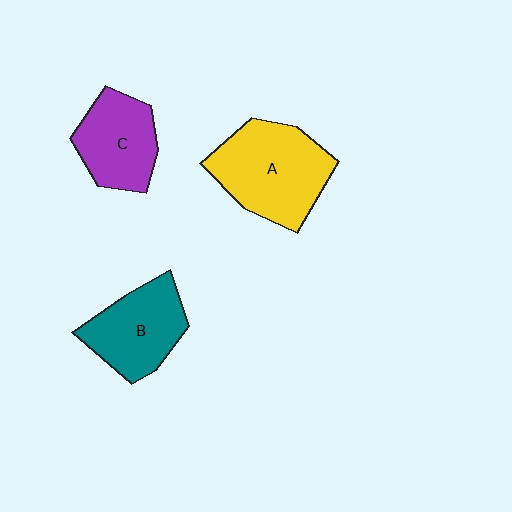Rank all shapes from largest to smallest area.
From largest to smallest: A (yellow), B (teal), C (purple).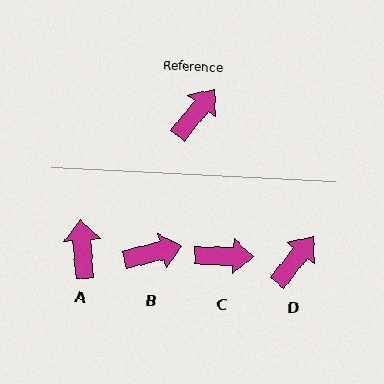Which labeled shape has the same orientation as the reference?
D.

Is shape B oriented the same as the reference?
No, it is off by about 38 degrees.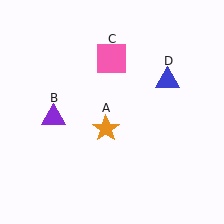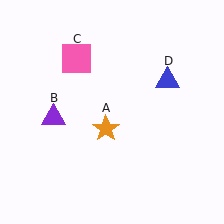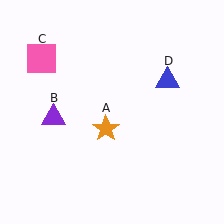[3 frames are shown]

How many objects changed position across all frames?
1 object changed position: pink square (object C).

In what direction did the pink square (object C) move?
The pink square (object C) moved left.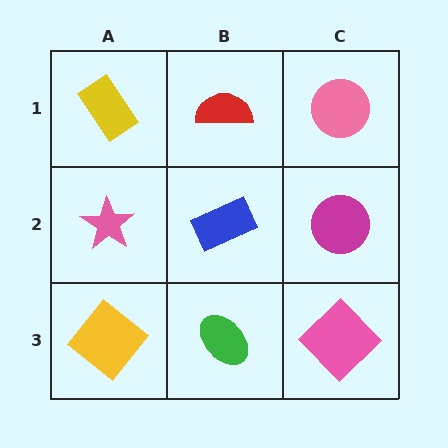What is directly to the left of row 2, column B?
A pink star.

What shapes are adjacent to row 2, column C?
A pink circle (row 1, column C), a pink diamond (row 3, column C), a blue rectangle (row 2, column B).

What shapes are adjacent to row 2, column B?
A red semicircle (row 1, column B), a green ellipse (row 3, column B), a pink star (row 2, column A), a magenta circle (row 2, column C).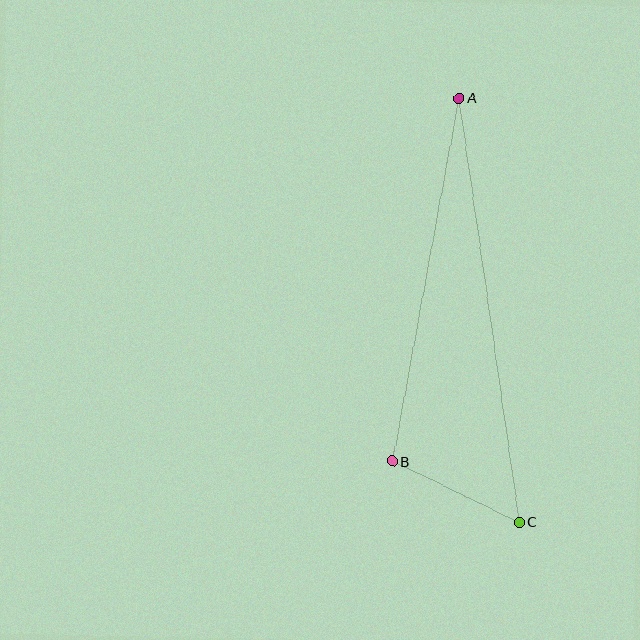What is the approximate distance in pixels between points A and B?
The distance between A and B is approximately 369 pixels.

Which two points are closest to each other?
Points B and C are closest to each other.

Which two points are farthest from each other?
Points A and C are farthest from each other.